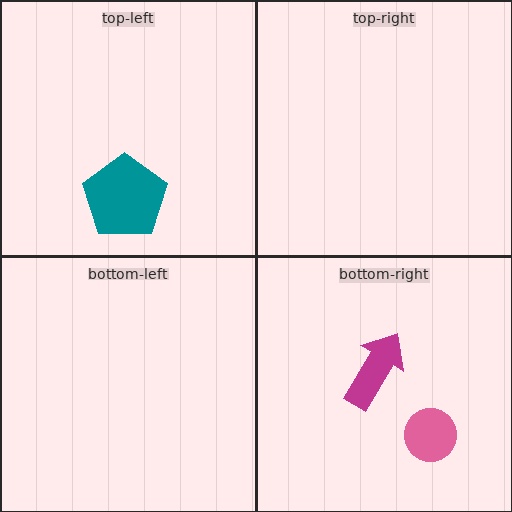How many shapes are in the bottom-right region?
2.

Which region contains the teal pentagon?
The top-left region.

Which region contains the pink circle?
The bottom-right region.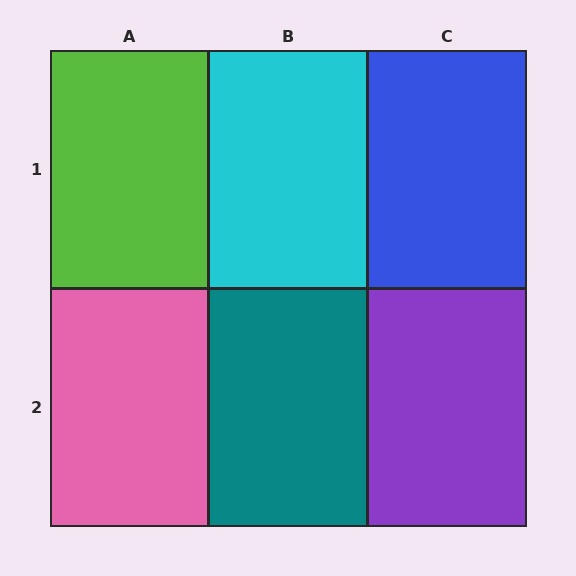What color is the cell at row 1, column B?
Cyan.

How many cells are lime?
1 cell is lime.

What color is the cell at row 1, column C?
Blue.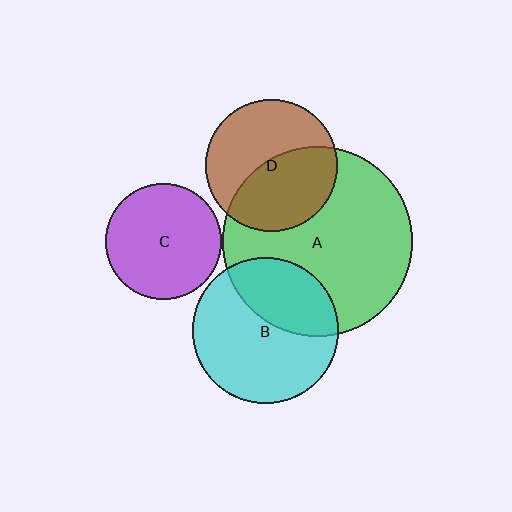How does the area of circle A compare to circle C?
Approximately 2.7 times.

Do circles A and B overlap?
Yes.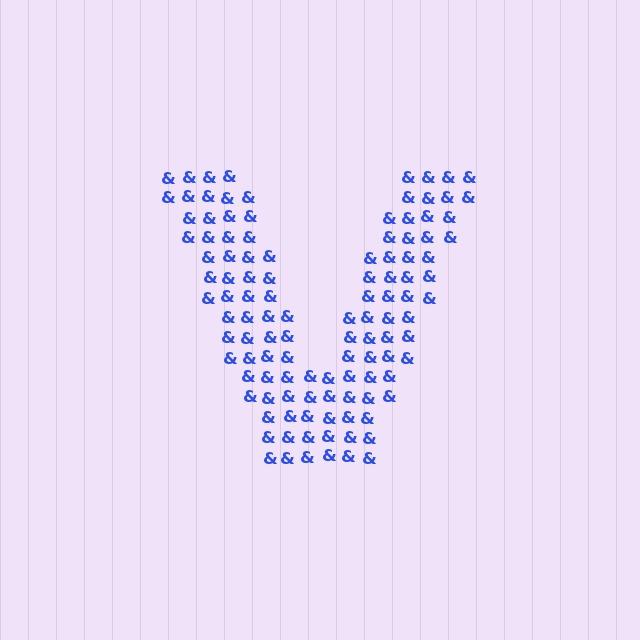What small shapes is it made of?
It is made of small ampersands.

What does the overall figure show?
The overall figure shows the letter V.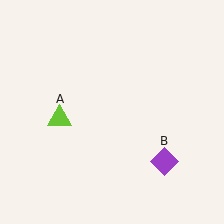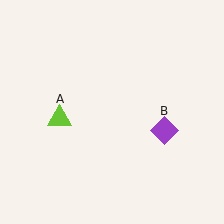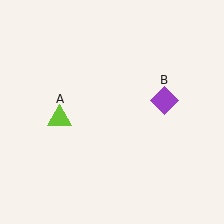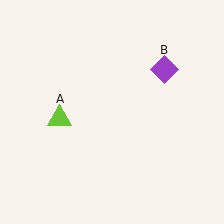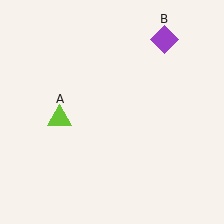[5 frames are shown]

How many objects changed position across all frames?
1 object changed position: purple diamond (object B).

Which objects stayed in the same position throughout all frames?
Lime triangle (object A) remained stationary.